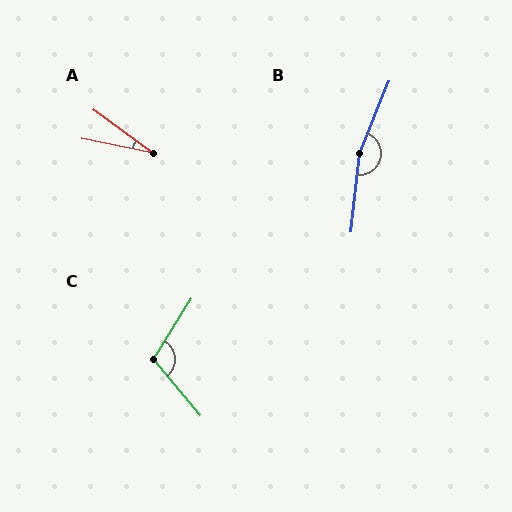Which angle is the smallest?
A, at approximately 25 degrees.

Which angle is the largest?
B, at approximately 164 degrees.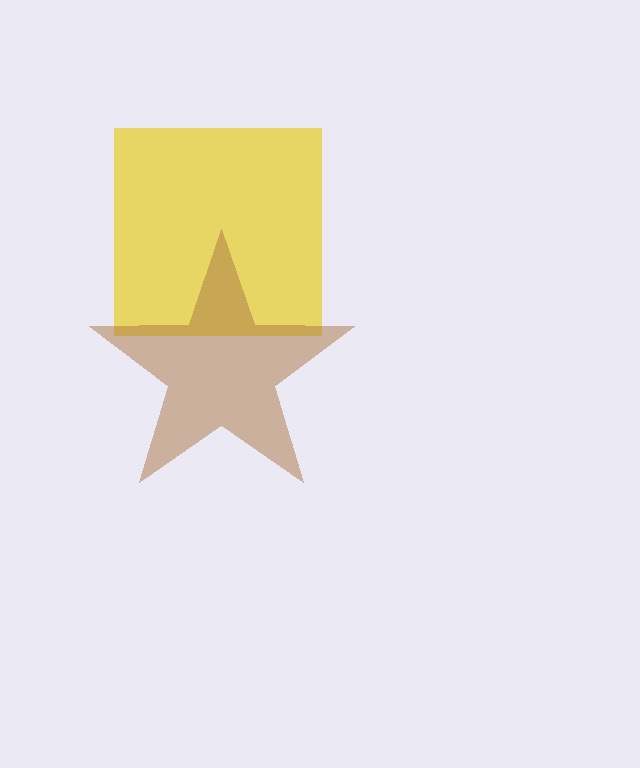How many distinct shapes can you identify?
There are 2 distinct shapes: a yellow square, a brown star.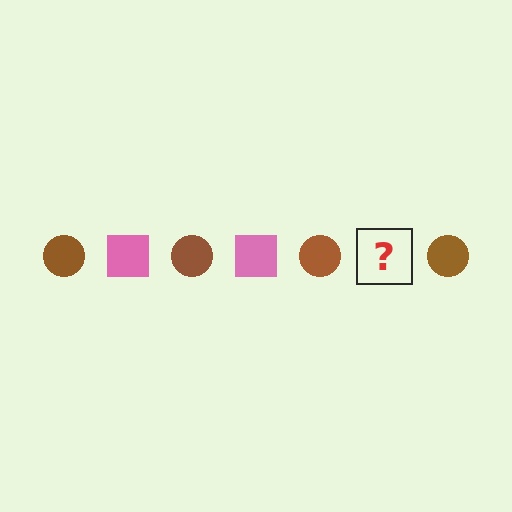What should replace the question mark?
The question mark should be replaced with a pink square.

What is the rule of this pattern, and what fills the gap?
The rule is that the pattern alternates between brown circle and pink square. The gap should be filled with a pink square.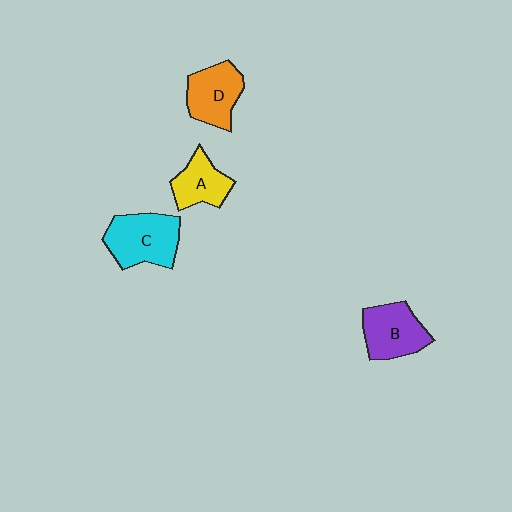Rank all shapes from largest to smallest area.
From largest to smallest: C (cyan), B (purple), D (orange), A (yellow).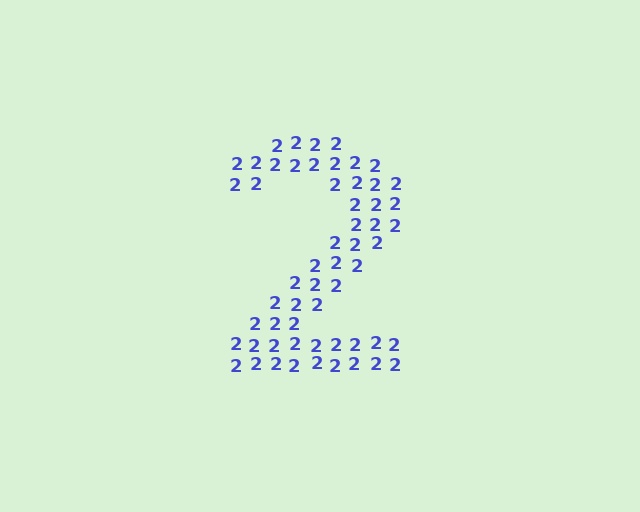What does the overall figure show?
The overall figure shows the digit 2.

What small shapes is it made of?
It is made of small digit 2's.